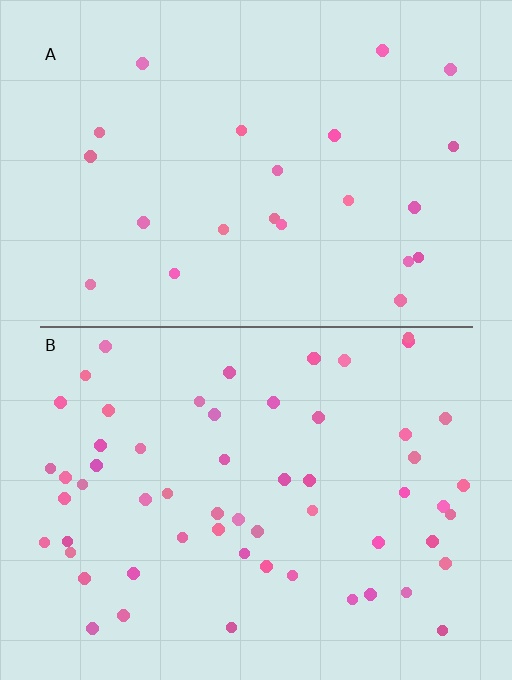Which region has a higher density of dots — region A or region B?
B (the bottom).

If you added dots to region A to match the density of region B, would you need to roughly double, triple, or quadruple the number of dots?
Approximately triple.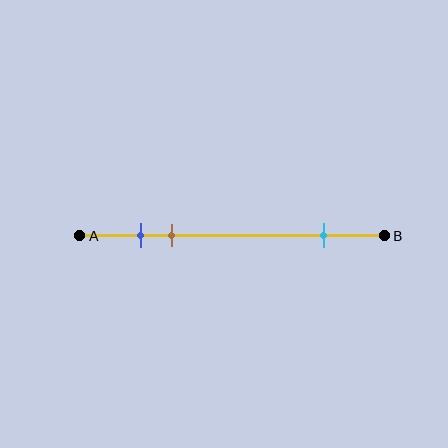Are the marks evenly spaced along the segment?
No, the marks are not evenly spaced.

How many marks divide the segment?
There are 3 marks dividing the segment.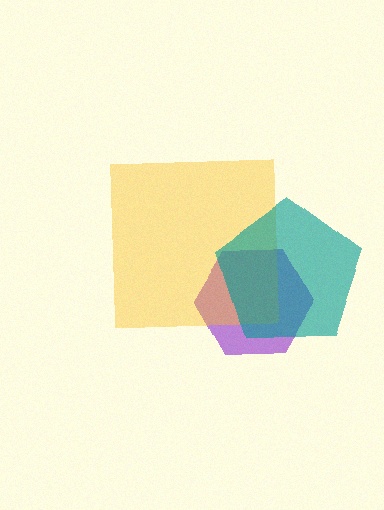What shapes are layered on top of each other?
The layered shapes are: a purple hexagon, a yellow square, a teal pentagon.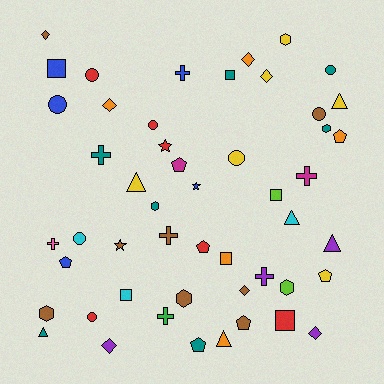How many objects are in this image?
There are 50 objects.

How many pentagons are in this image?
There are 7 pentagons.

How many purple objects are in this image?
There are 4 purple objects.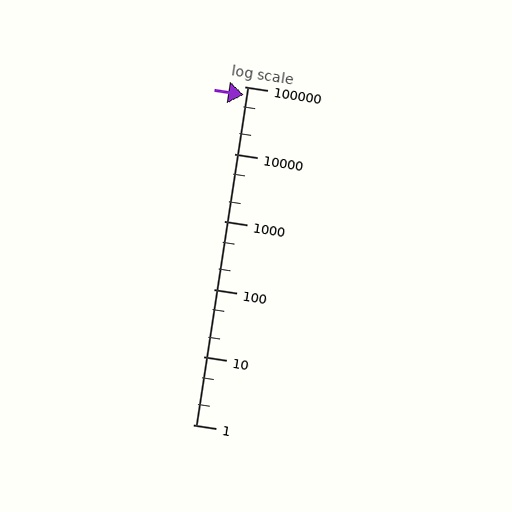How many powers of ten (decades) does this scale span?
The scale spans 5 decades, from 1 to 100000.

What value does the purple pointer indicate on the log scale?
The pointer indicates approximately 75000.